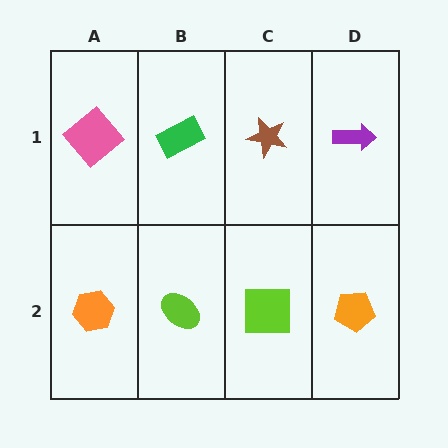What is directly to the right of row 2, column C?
An orange pentagon.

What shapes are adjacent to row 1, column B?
A lime ellipse (row 2, column B), a pink diamond (row 1, column A), a brown star (row 1, column C).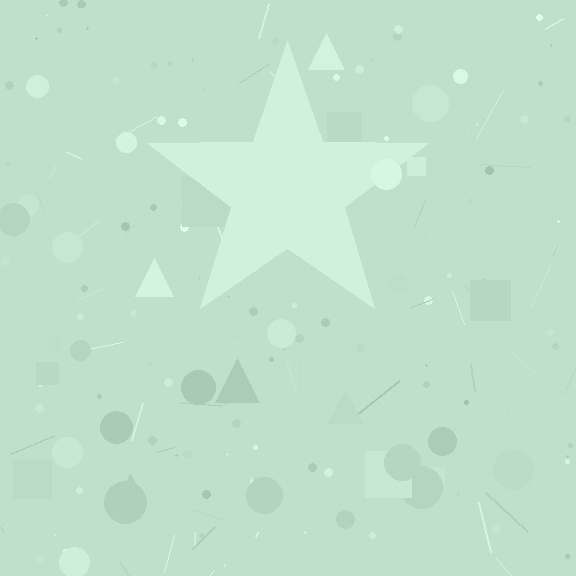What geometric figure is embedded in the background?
A star is embedded in the background.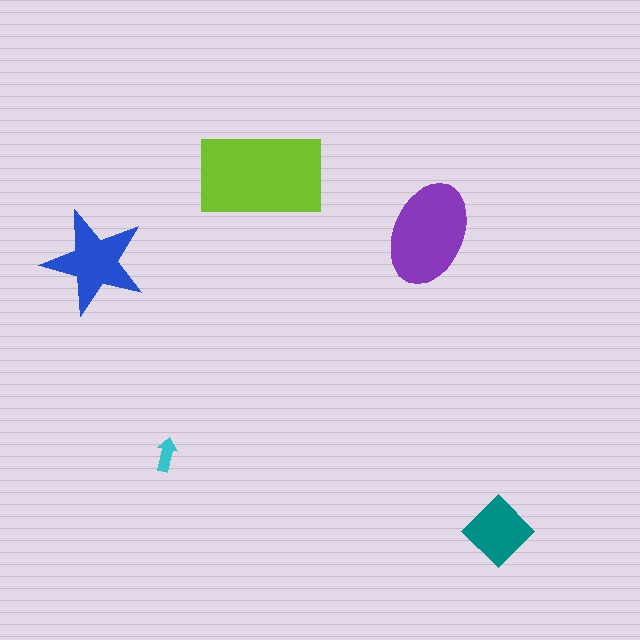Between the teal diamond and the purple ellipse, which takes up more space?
The purple ellipse.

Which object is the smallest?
The cyan arrow.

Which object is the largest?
The lime rectangle.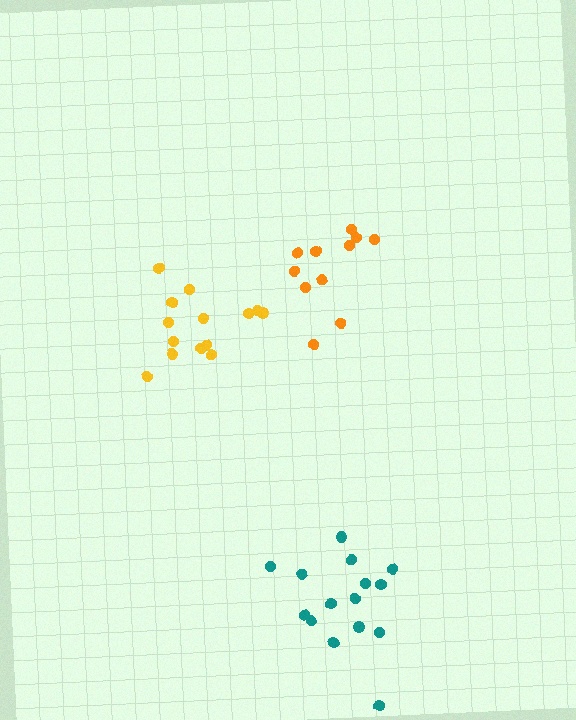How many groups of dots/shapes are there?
There are 3 groups.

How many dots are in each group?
Group 1: 14 dots, Group 2: 15 dots, Group 3: 11 dots (40 total).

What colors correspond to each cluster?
The clusters are colored: yellow, teal, orange.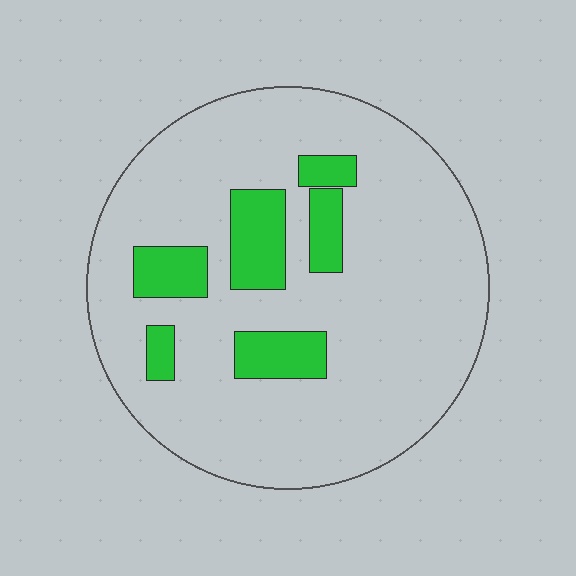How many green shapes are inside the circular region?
6.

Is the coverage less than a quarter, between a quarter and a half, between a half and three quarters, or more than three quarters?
Less than a quarter.